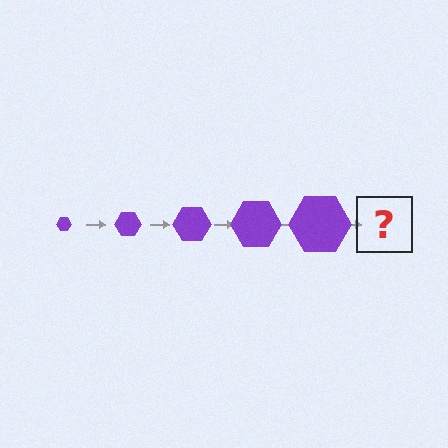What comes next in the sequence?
The next element should be a purple hexagon, larger than the previous one.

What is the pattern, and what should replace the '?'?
The pattern is that the hexagon gets progressively larger each step. The '?' should be a purple hexagon, larger than the previous one.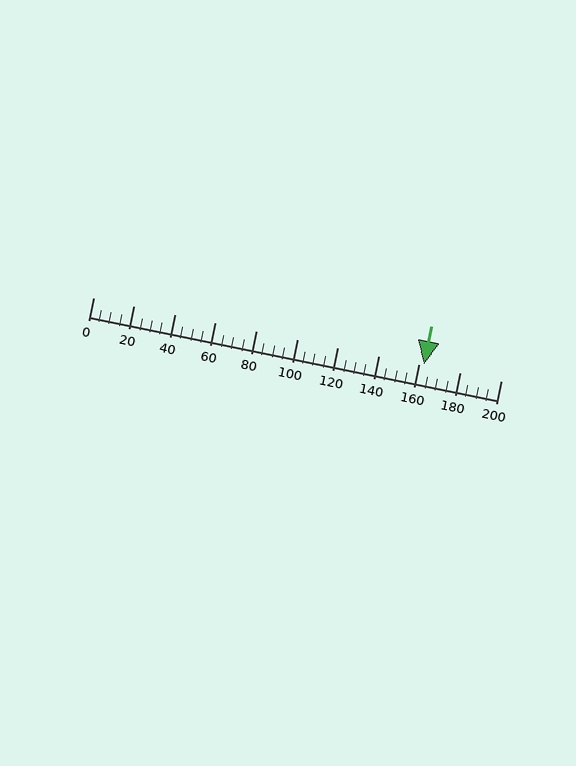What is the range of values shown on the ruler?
The ruler shows values from 0 to 200.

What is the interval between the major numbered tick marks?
The major tick marks are spaced 20 units apart.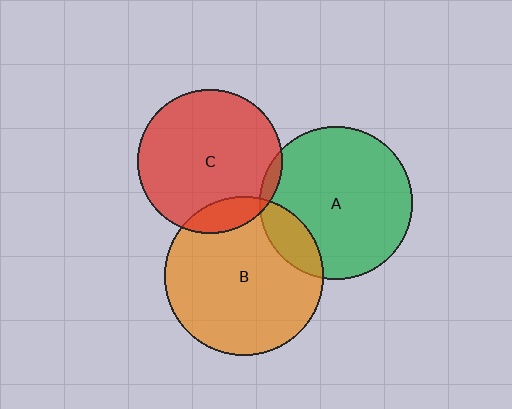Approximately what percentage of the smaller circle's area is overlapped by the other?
Approximately 5%.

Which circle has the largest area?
Circle B (orange).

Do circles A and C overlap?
Yes.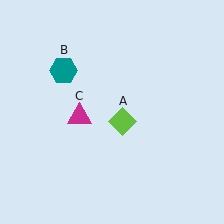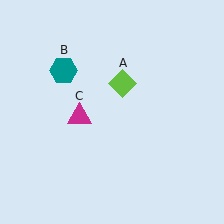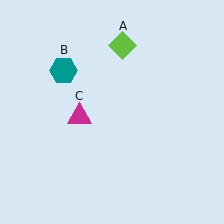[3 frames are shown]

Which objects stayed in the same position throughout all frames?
Teal hexagon (object B) and magenta triangle (object C) remained stationary.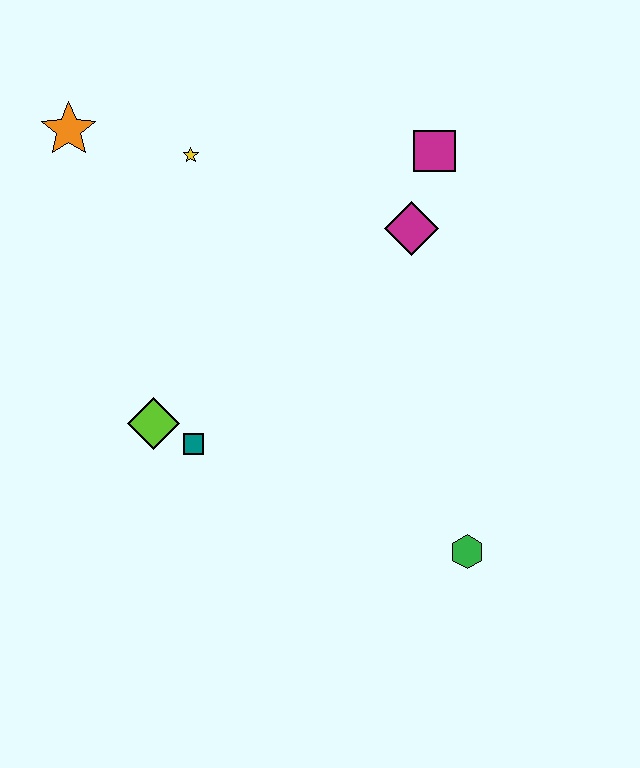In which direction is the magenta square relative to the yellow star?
The magenta square is to the right of the yellow star.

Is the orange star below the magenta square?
No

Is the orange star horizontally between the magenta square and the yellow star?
No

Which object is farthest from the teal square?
The magenta square is farthest from the teal square.